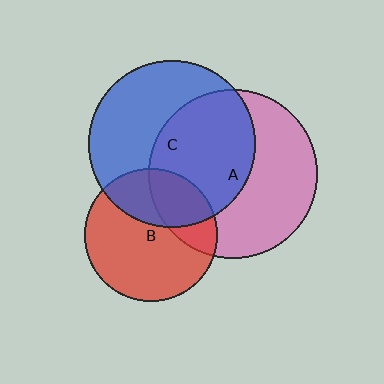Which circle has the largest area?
Circle A (pink).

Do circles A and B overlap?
Yes.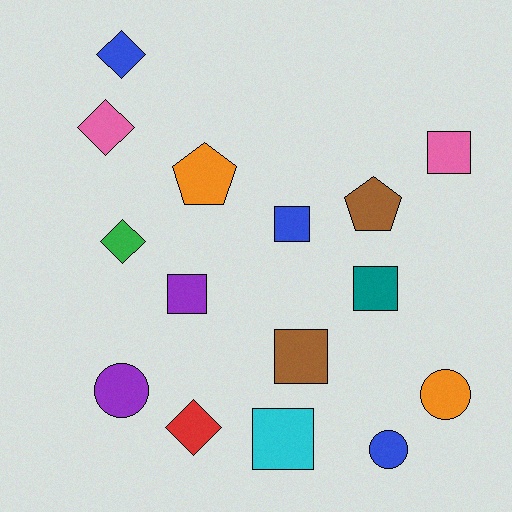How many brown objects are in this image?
There are 2 brown objects.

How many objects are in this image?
There are 15 objects.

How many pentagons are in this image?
There are 2 pentagons.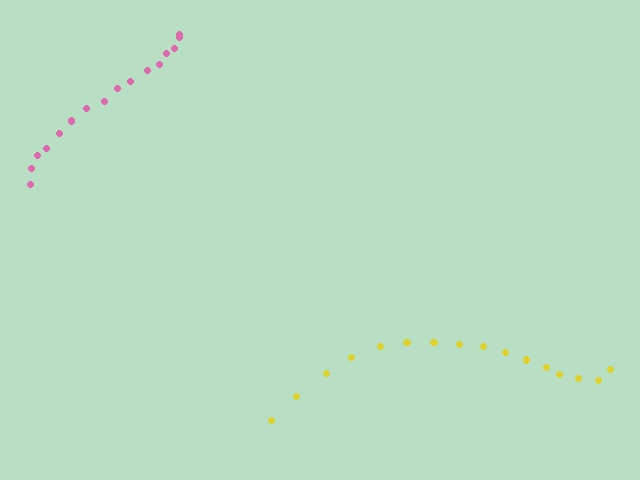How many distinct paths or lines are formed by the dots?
There are 2 distinct paths.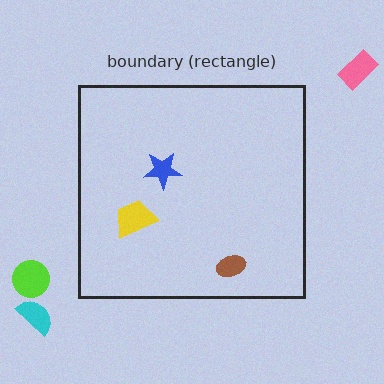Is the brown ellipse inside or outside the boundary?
Inside.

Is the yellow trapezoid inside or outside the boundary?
Inside.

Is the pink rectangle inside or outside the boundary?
Outside.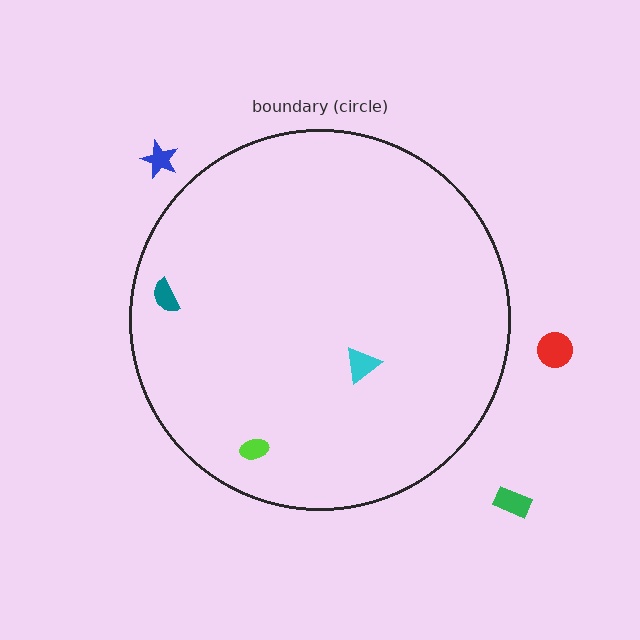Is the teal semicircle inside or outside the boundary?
Inside.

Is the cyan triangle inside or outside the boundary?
Inside.